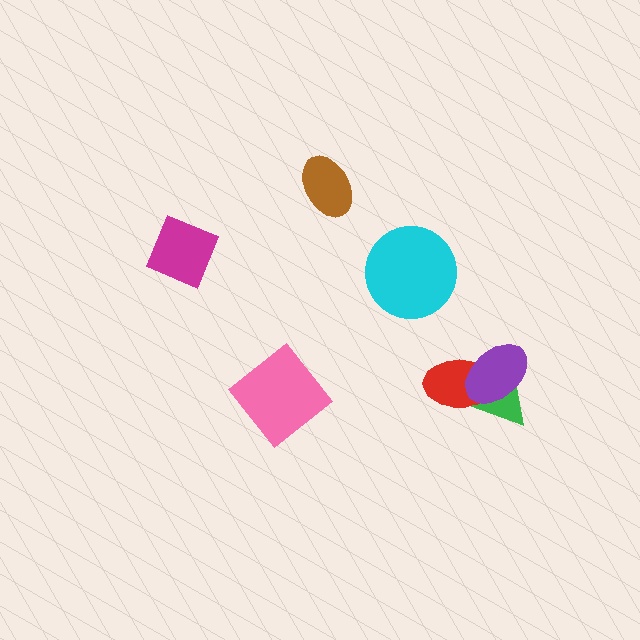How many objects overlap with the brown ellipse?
0 objects overlap with the brown ellipse.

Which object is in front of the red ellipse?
The purple ellipse is in front of the red ellipse.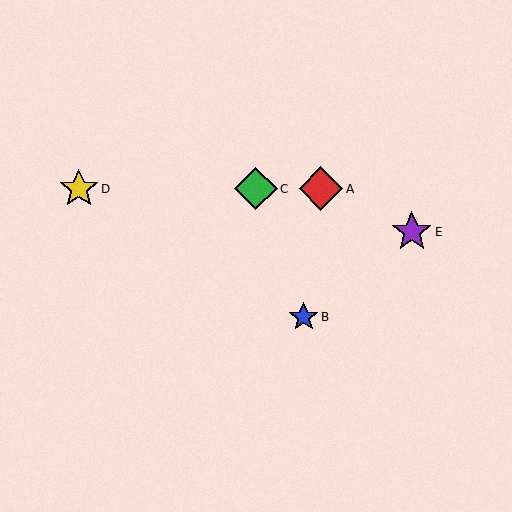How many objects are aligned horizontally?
3 objects (A, C, D) are aligned horizontally.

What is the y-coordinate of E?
Object E is at y≈232.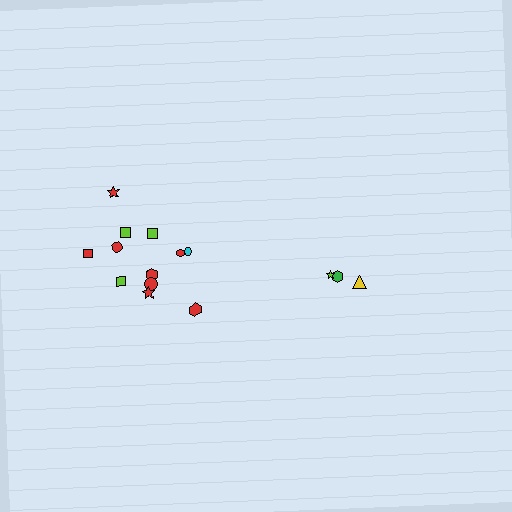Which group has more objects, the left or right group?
The left group.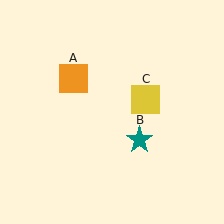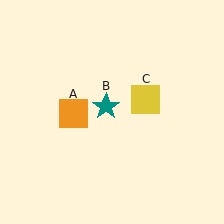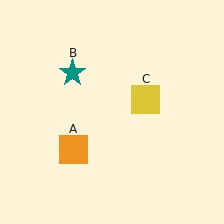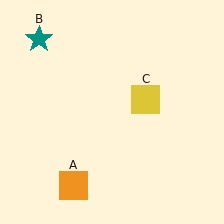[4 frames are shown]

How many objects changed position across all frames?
2 objects changed position: orange square (object A), teal star (object B).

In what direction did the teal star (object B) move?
The teal star (object B) moved up and to the left.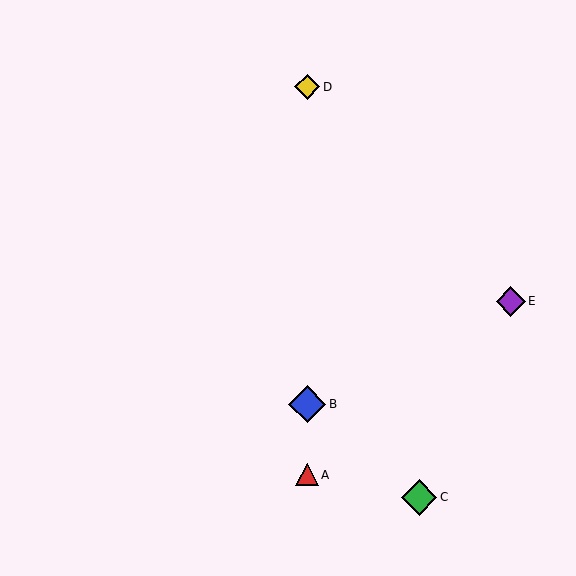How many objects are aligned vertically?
3 objects (A, B, D) are aligned vertically.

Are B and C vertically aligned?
No, B is at x≈307 and C is at x≈419.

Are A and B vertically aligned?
Yes, both are at x≈307.